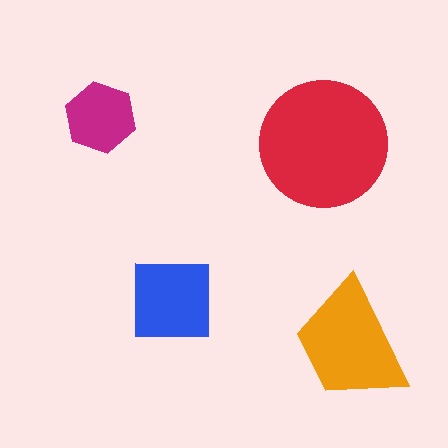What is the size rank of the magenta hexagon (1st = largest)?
4th.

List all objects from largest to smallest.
The red circle, the orange trapezoid, the blue square, the magenta hexagon.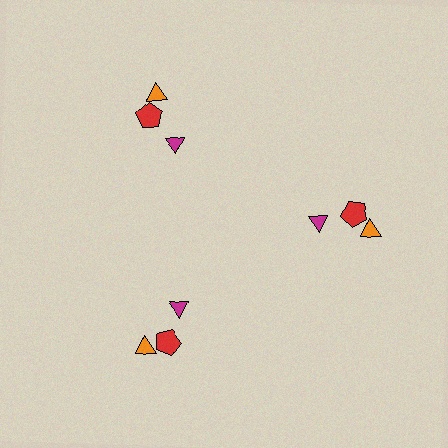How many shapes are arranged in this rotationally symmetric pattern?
There are 9 shapes, arranged in 3 groups of 3.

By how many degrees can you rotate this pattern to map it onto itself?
The pattern maps onto itself every 120 degrees of rotation.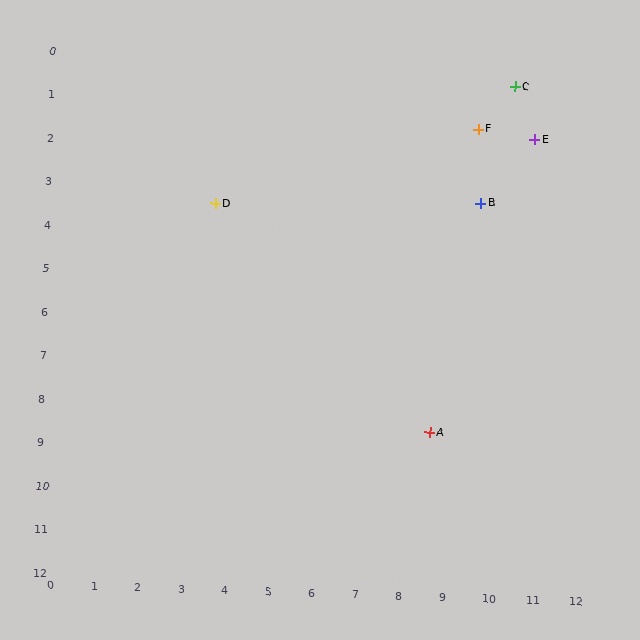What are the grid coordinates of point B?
Point B is at approximately (9.6, 3.2).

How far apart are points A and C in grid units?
Points A and C are about 8.2 grid units apart.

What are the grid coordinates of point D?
Point D is at approximately (3.5, 3.4).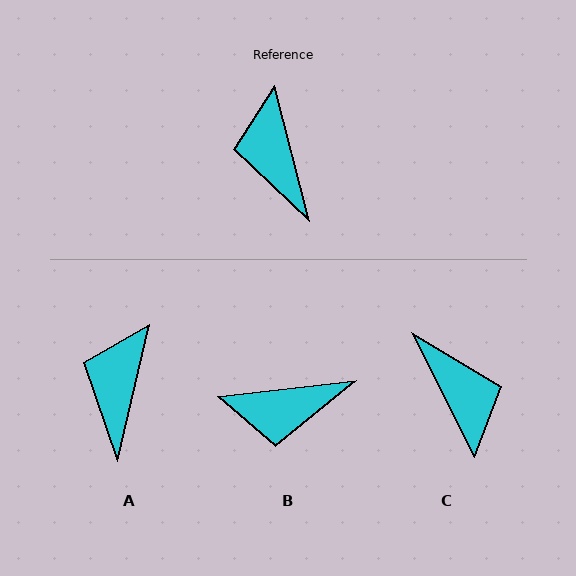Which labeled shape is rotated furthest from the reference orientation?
C, about 168 degrees away.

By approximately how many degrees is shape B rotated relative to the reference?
Approximately 82 degrees counter-clockwise.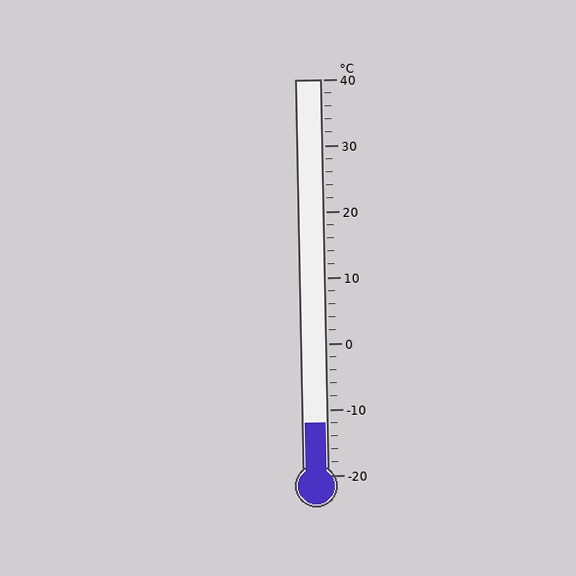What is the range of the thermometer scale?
The thermometer scale ranges from -20°C to 40°C.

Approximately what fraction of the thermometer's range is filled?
The thermometer is filled to approximately 15% of its range.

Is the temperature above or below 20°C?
The temperature is below 20°C.